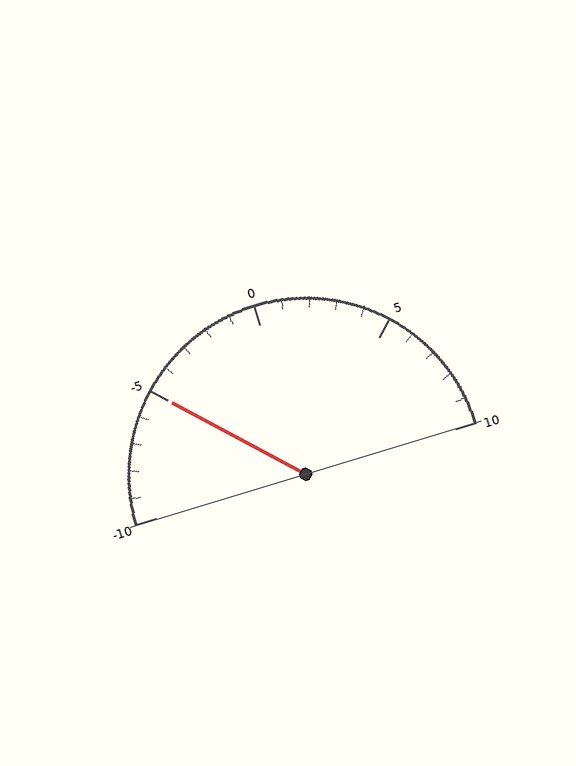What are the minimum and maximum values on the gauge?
The gauge ranges from -10 to 10.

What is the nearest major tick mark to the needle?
The nearest major tick mark is -5.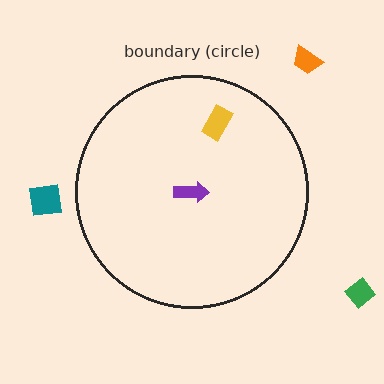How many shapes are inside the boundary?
2 inside, 3 outside.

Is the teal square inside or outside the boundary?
Outside.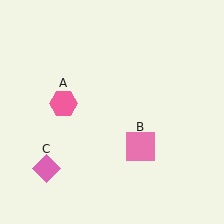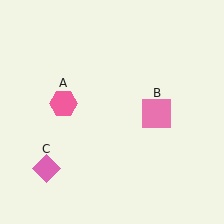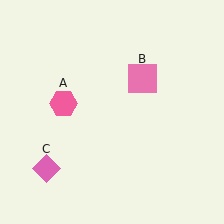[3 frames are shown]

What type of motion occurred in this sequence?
The pink square (object B) rotated counterclockwise around the center of the scene.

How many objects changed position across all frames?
1 object changed position: pink square (object B).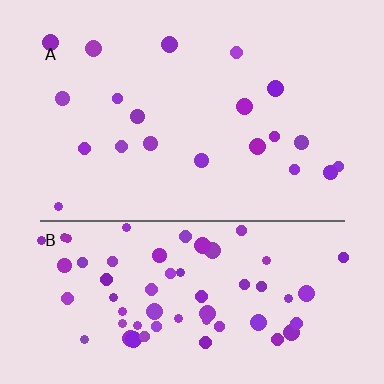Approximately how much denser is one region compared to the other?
Approximately 3.3× — region B over region A.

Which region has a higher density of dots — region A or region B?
B (the bottom).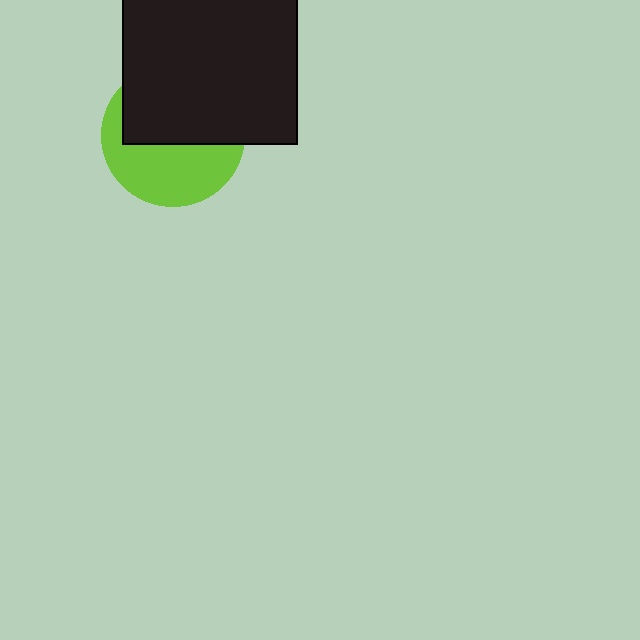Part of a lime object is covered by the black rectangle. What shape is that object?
It is a circle.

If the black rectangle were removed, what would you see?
You would see the complete lime circle.